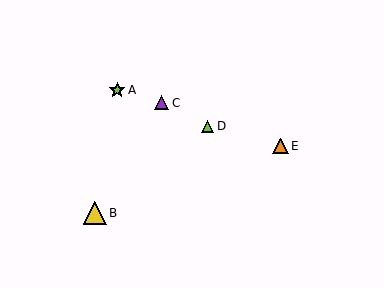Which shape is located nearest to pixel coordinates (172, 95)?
The purple triangle (labeled C) at (162, 103) is nearest to that location.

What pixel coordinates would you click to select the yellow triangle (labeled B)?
Click at (95, 213) to select the yellow triangle B.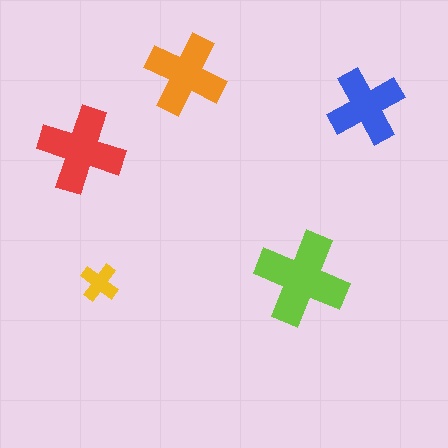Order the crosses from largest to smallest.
the lime one, the red one, the orange one, the blue one, the yellow one.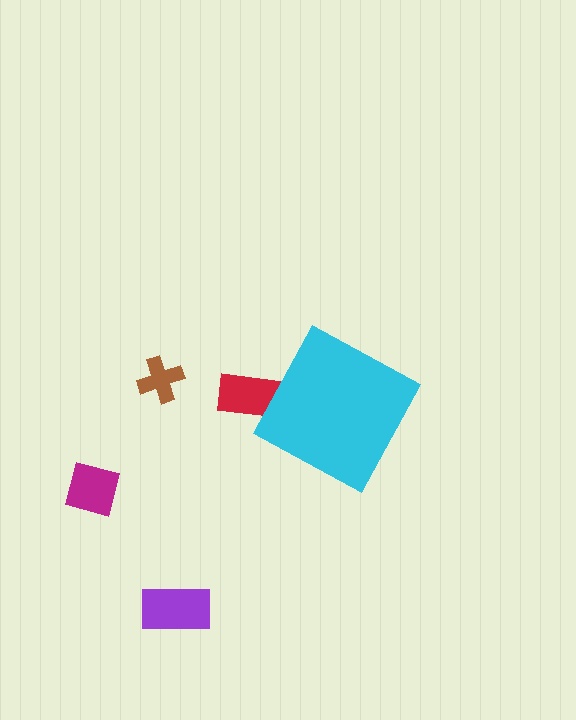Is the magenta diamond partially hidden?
No, the magenta diamond is fully visible.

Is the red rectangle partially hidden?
Yes, the red rectangle is partially hidden behind the cyan diamond.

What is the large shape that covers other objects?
A cyan diamond.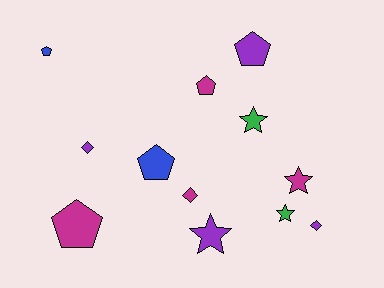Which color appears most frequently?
Purple, with 4 objects.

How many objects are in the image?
There are 12 objects.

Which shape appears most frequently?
Pentagon, with 5 objects.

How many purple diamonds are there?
There are 2 purple diamonds.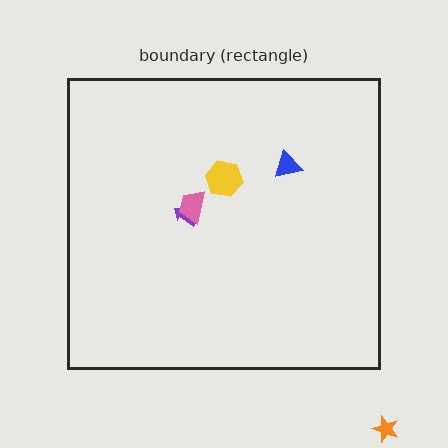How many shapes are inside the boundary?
4 inside, 1 outside.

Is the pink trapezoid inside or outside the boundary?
Inside.